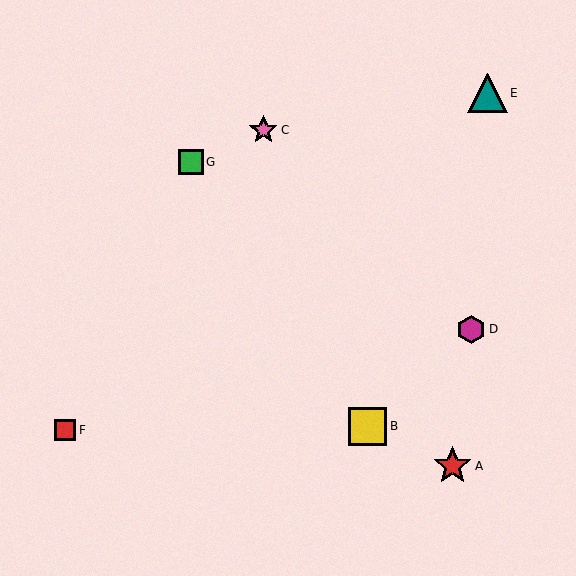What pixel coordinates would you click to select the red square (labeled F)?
Click at (65, 430) to select the red square F.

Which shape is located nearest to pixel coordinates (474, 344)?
The magenta hexagon (labeled D) at (471, 329) is nearest to that location.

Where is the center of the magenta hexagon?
The center of the magenta hexagon is at (471, 329).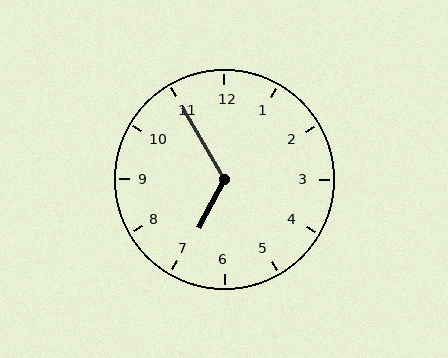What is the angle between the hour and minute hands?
Approximately 122 degrees.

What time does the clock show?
6:55.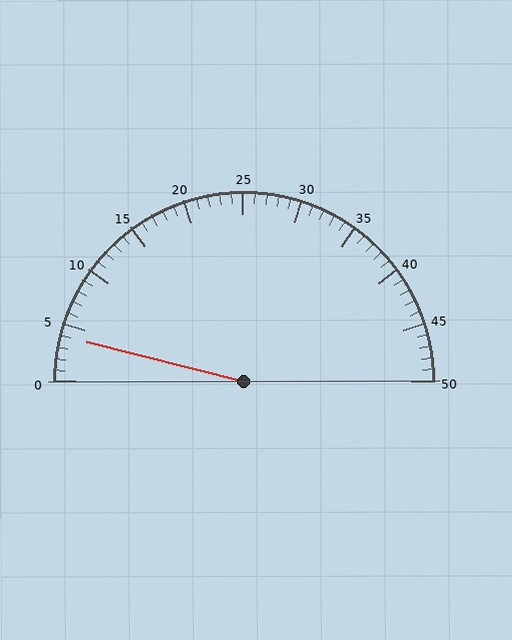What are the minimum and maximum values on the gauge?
The gauge ranges from 0 to 50.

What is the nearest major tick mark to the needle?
The nearest major tick mark is 5.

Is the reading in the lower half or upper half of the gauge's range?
The reading is in the lower half of the range (0 to 50).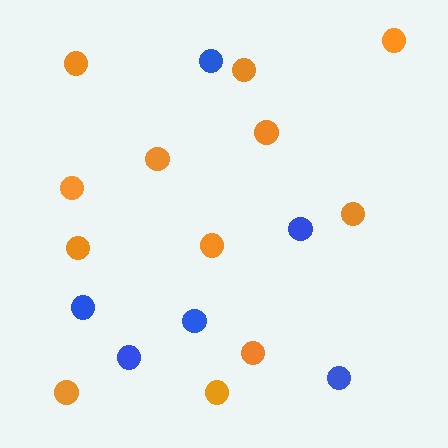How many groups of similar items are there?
There are 2 groups: one group of orange circles (12) and one group of blue circles (6).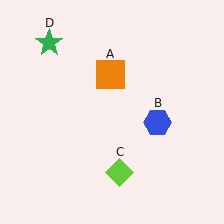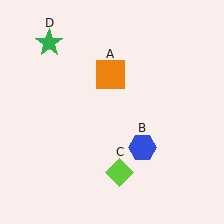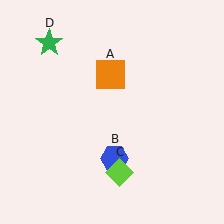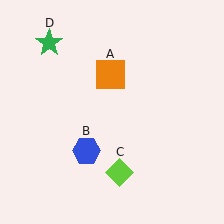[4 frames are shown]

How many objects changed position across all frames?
1 object changed position: blue hexagon (object B).